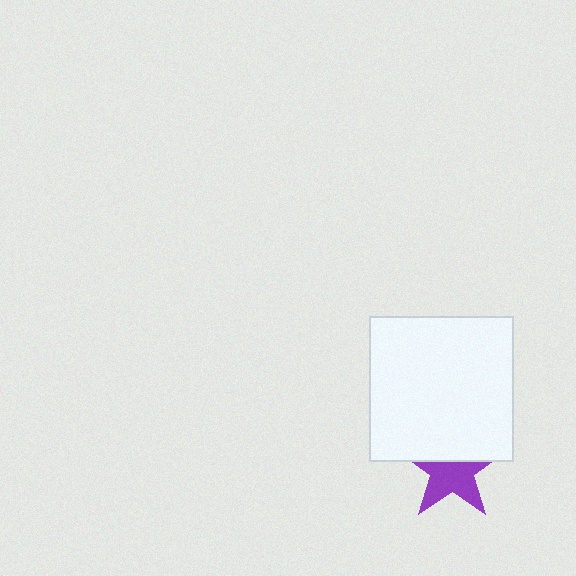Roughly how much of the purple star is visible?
About half of it is visible (roughly 60%).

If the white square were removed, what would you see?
You would see the complete purple star.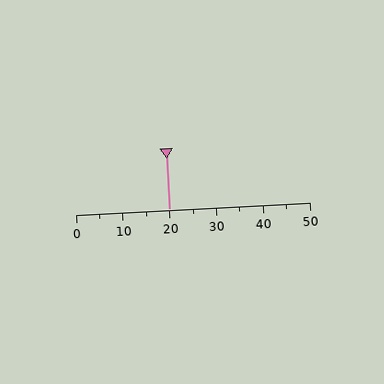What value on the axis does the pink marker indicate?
The marker indicates approximately 20.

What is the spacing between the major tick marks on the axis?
The major ticks are spaced 10 apart.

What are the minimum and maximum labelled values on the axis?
The axis runs from 0 to 50.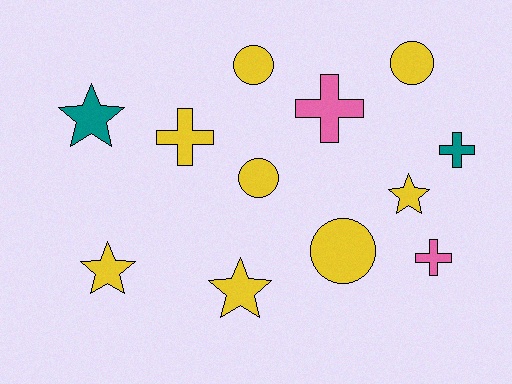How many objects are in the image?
There are 12 objects.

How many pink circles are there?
There are no pink circles.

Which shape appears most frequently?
Star, with 4 objects.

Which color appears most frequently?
Yellow, with 8 objects.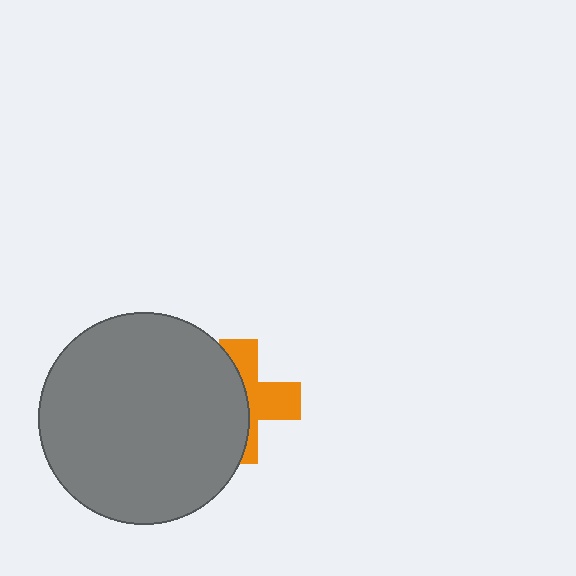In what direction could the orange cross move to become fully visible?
The orange cross could move right. That would shift it out from behind the gray circle entirely.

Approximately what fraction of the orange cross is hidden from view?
Roughly 55% of the orange cross is hidden behind the gray circle.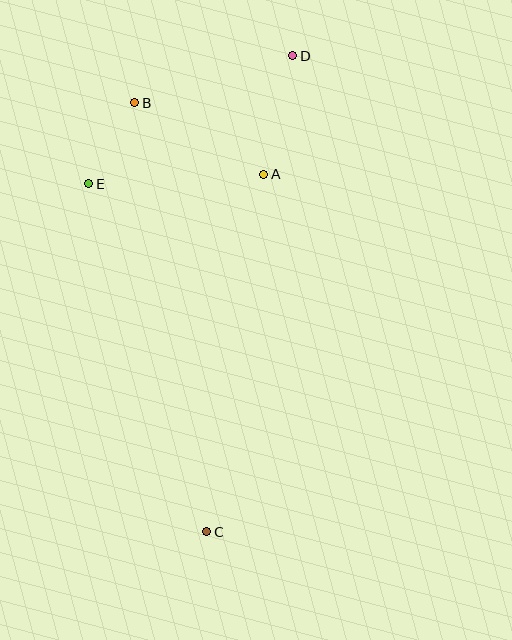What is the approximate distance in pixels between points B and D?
The distance between B and D is approximately 165 pixels.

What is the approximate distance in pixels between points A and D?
The distance between A and D is approximately 122 pixels.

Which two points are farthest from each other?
Points C and D are farthest from each other.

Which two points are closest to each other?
Points B and E are closest to each other.